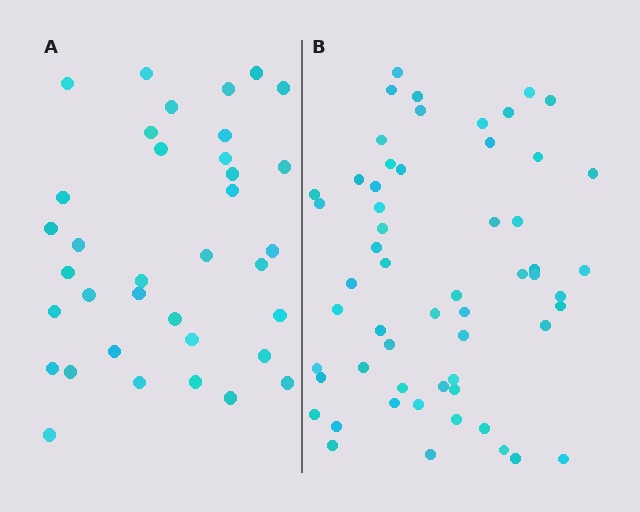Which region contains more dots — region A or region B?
Region B (the right region) has more dots.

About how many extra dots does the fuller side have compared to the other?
Region B has approximately 20 more dots than region A.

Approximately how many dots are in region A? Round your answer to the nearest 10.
About 40 dots. (The exact count is 36, which rounds to 40.)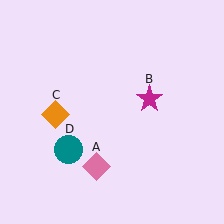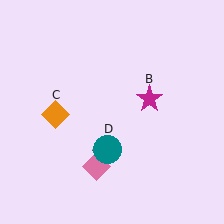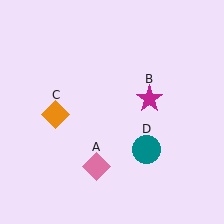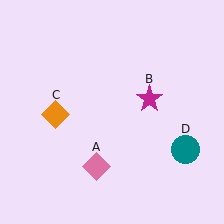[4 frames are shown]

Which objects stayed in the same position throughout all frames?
Pink diamond (object A) and magenta star (object B) and orange diamond (object C) remained stationary.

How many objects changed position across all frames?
1 object changed position: teal circle (object D).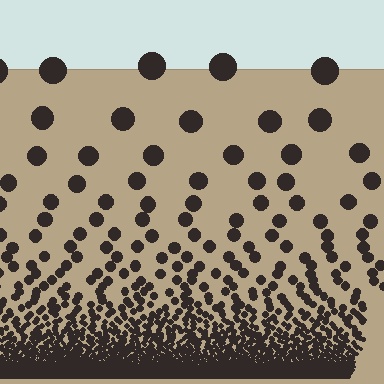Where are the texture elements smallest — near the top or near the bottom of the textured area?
Near the bottom.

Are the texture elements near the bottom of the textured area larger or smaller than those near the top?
Smaller. The gradient is inverted — elements near the bottom are smaller and denser.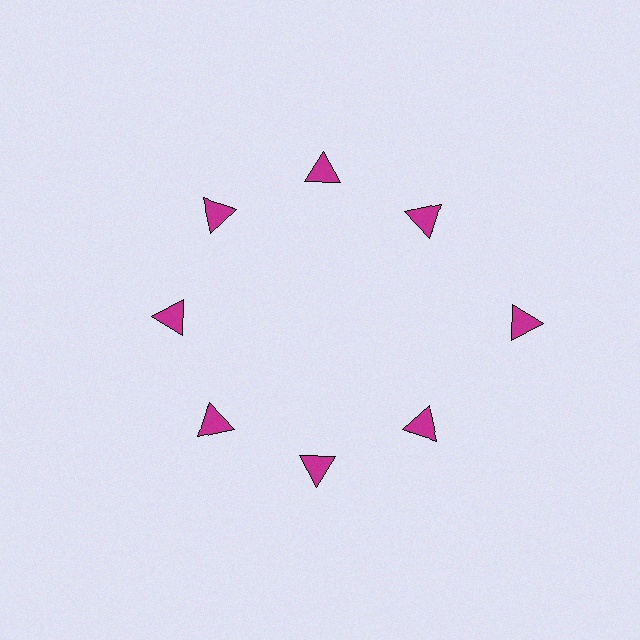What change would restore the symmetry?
The symmetry would be restored by moving it inward, back onto the ring so that all 8 triangles sit at equal angles and equal distance from the center.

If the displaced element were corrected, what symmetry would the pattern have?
It would have 8-fold rotational symmetry — the pattern would map onto itself every 45 degrees.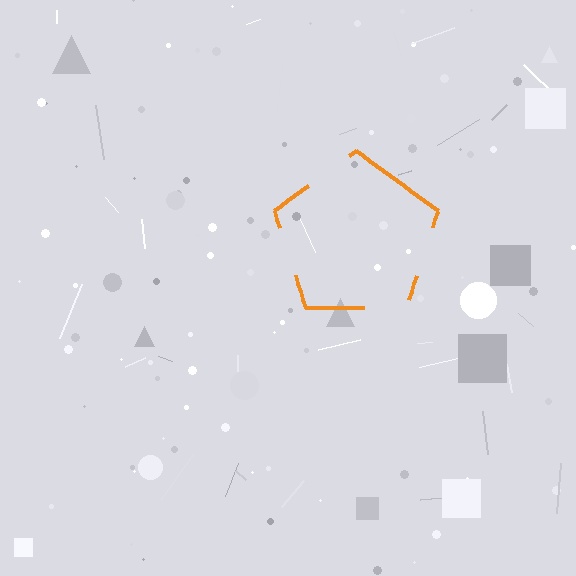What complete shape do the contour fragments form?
The contour fragments form a pentagon.